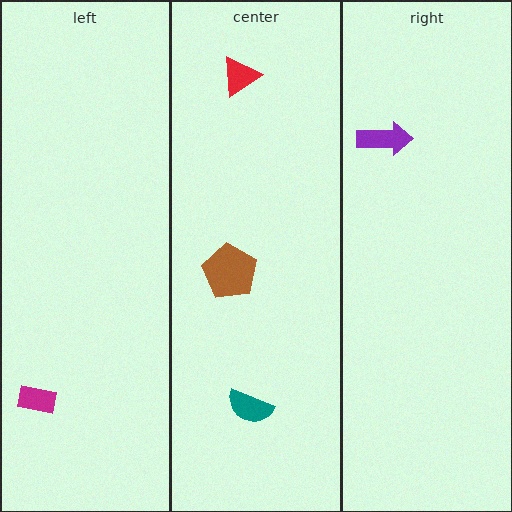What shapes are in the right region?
The purple arrow.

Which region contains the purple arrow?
The right region.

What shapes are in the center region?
The teal semicircle, the red triangle, the brown pentagon.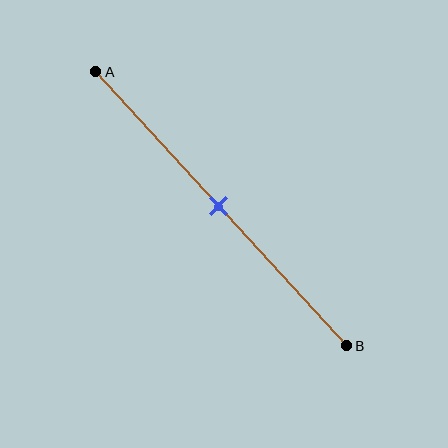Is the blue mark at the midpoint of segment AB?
Yes, the mark is approximately at the midpoint.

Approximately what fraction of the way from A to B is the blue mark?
The blue mark is approximately 50% of the way from A to B.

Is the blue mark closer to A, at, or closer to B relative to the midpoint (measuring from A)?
The blue mark is approximately at the midpoint of segment AB.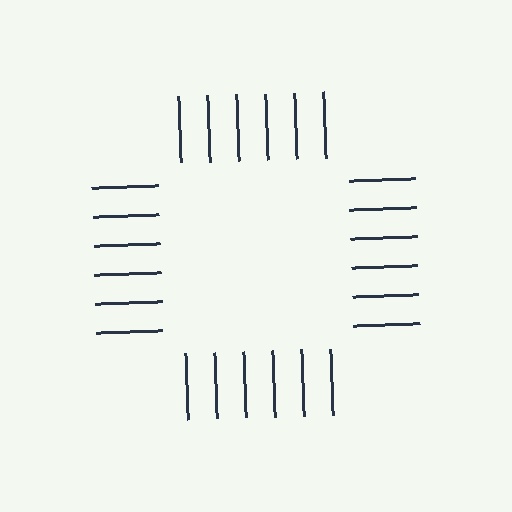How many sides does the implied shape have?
4 sides — the line-ends trace a square.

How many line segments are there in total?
24 — 6 along each of the 4 edges.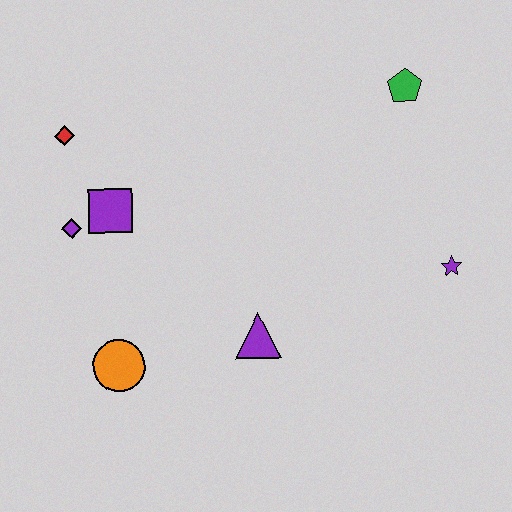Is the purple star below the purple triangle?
No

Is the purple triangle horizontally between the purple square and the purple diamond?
No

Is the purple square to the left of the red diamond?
No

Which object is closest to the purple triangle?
The orange circle is closest to the purple triangle.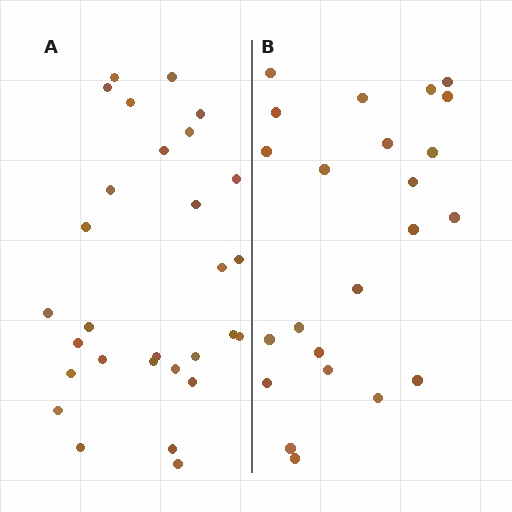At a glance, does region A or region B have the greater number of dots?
Region A (the left region) has more dots.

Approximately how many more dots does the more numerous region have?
Region A has about 6 more dots than region B.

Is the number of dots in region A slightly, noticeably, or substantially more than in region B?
Region A has noticeably more, but not dramatically so. The ratio is roughly 1.3 to 1.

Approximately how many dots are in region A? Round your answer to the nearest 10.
About 30 dots. (The exact count is 29, which rounds to 30.)